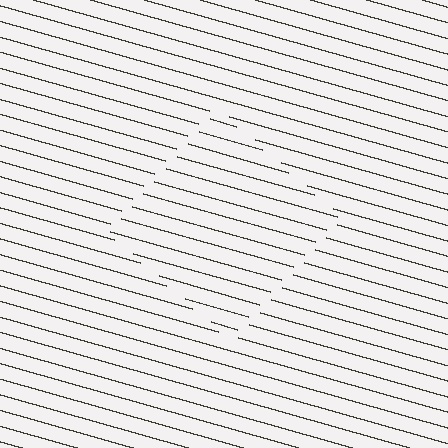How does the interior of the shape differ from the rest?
The interior of the shape contains the same grating, shifted by half a period — the contour is defined by the phase discontinuity where line-ends from the inner and outer gratings abut.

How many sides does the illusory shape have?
4 sides — the line-ends trace a square.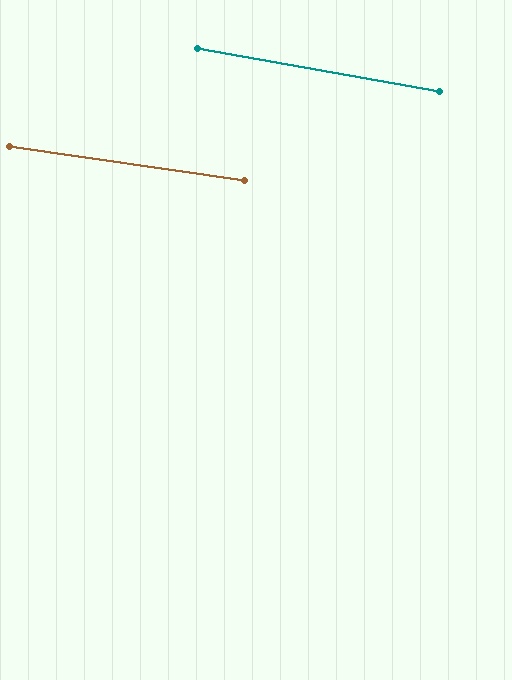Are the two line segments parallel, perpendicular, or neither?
Parallel — their directions differ by only 1.8°.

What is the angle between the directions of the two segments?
Approximately 2 degrees.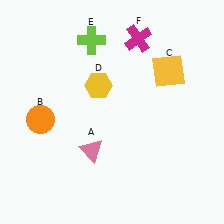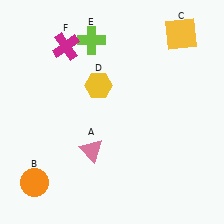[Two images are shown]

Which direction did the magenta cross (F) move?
The magenta cross (F) moved left.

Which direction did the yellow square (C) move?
The yellow square (C) moved up.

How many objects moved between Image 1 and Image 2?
3 objects moved between the two images.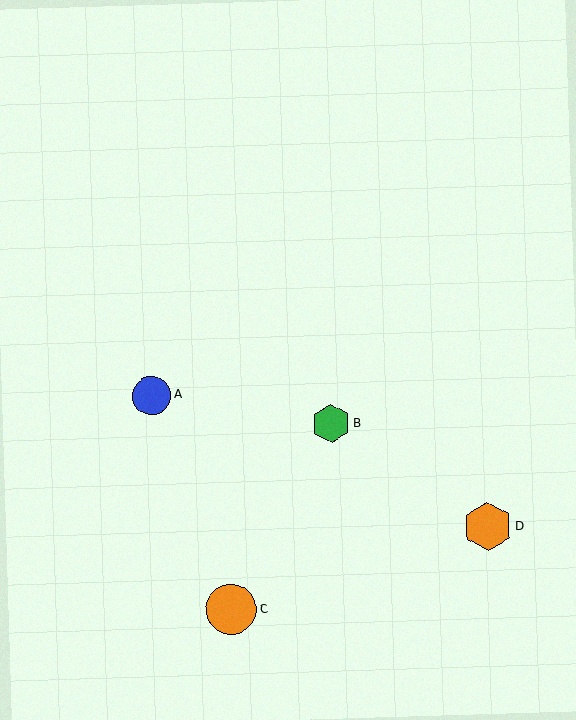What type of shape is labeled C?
Shape C is an orange circle.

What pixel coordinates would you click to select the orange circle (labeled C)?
Click at (231, 609) to select the orange circle C.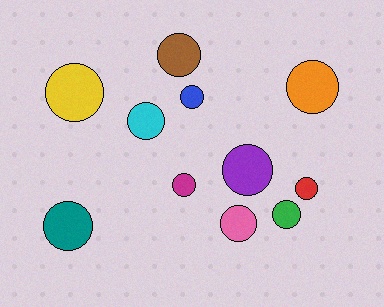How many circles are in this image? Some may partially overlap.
There are 11 circles.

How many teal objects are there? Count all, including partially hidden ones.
There is 1 teal object.